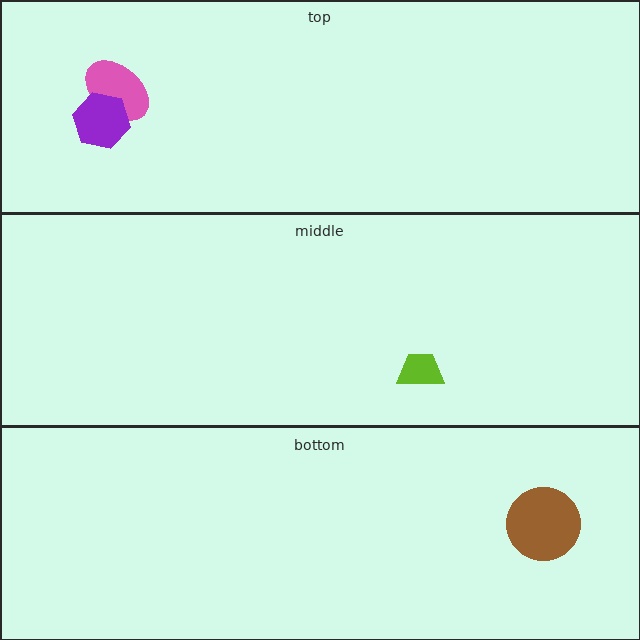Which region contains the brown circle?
The bottom region.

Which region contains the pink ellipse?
The top region.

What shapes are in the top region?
The pink ellipse, the purple hexagon.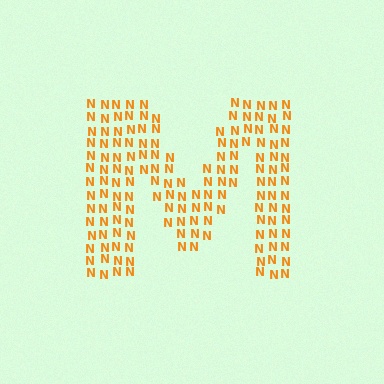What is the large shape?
The large shape is the letter M.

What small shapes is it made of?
It is made of small letter N's.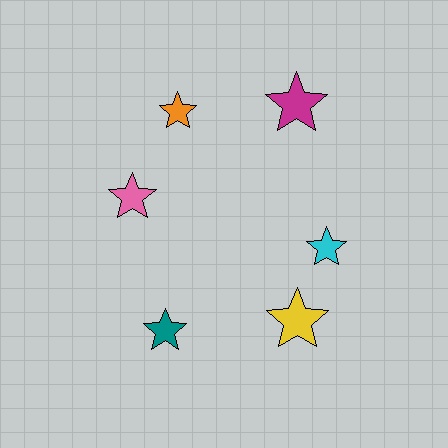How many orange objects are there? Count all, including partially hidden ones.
There is 1 orange object.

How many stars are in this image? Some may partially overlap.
There are 6 stars.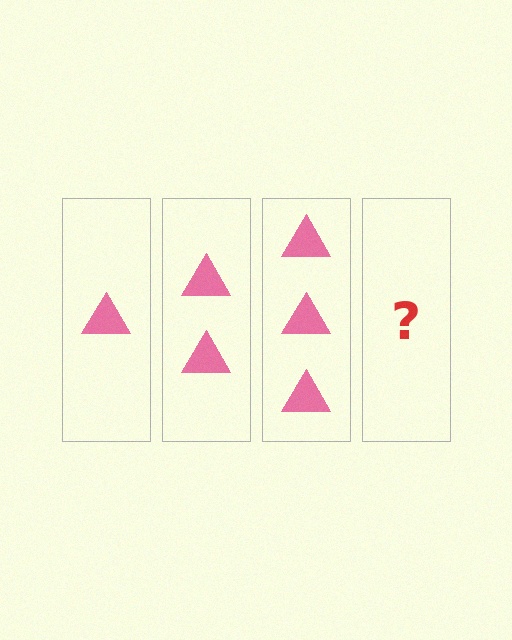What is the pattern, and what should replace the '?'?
The pattern is that each step adds one more triangle. The '?' should be 4 triangles.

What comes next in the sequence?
The next element should be 4 triangles.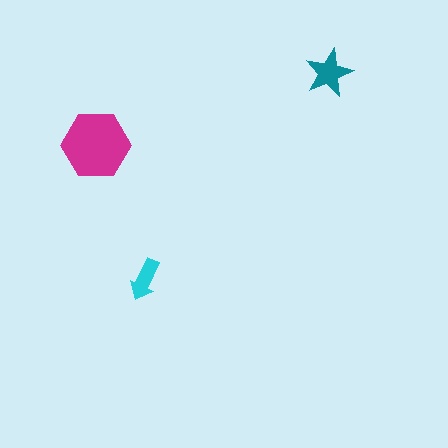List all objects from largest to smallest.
The magenta hexagon, the teal star, the cyan arrow.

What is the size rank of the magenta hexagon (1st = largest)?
1st.